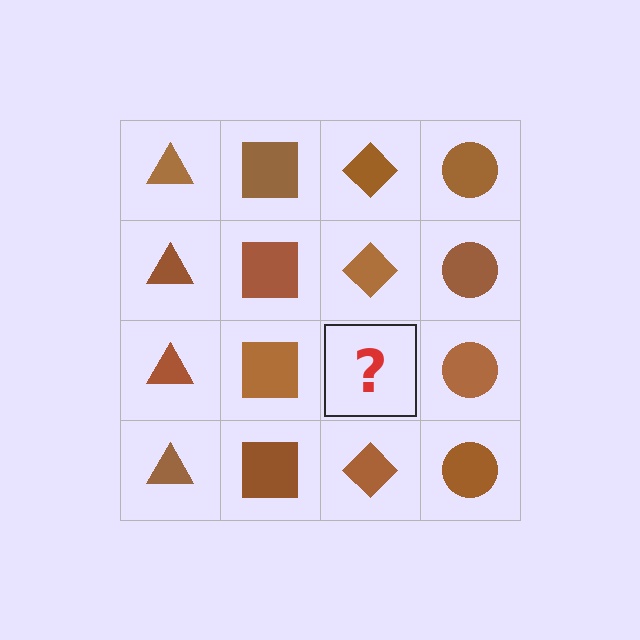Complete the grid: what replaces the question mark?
The question mark should be replaced with a brown diamond.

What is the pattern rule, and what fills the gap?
The rule is that each column has a consistent shape. The gap should be filled with a brown diamond.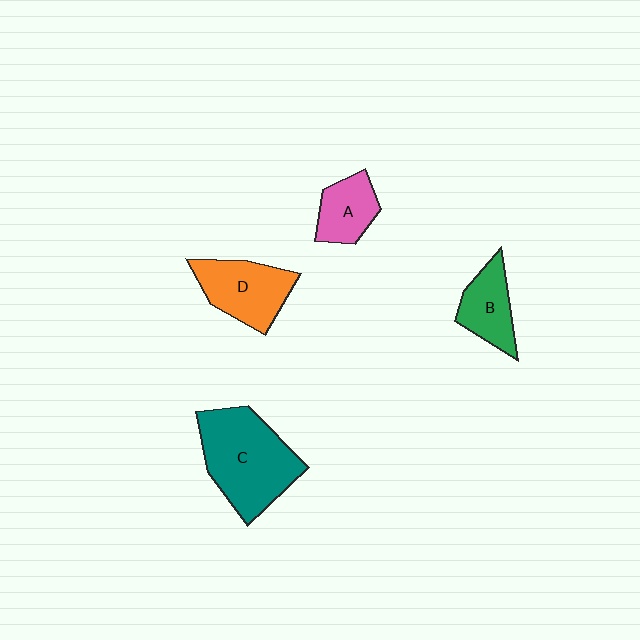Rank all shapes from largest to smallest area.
From largest to smallest: C (teal), D (orange), B (green), A (pink).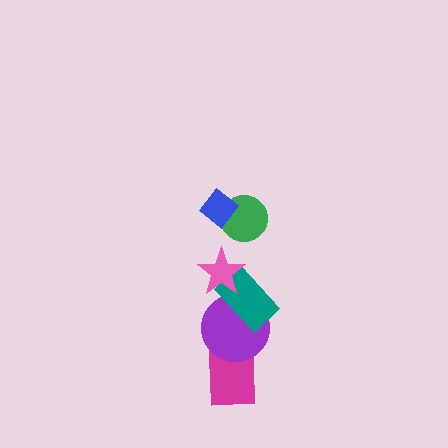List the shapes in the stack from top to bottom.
From top to bottom: the blue diamond, the green circle, the pink star, the teal rectangle, the purple circle, the magenta rectangle.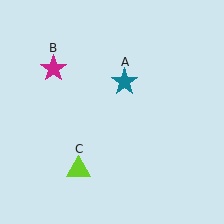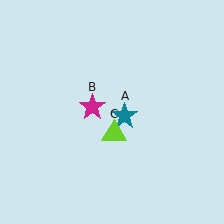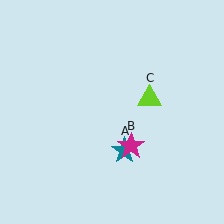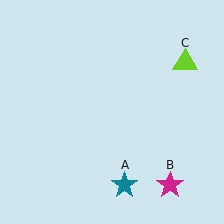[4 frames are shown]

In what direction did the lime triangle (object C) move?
The lime triangle (object C) moved up and to the right.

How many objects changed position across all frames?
3 objects changed position: teal star (object A), magenta star (object B), lime triangle (object C).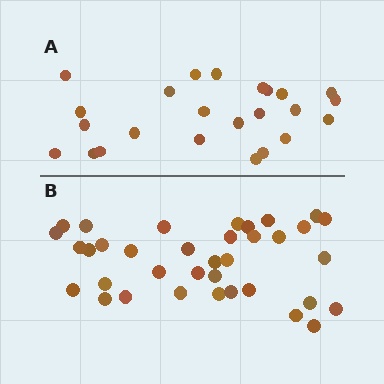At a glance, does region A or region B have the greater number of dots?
Region B (the bottom region) has more dots.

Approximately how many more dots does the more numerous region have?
Region B has roughly 12 or so more dots than region A.